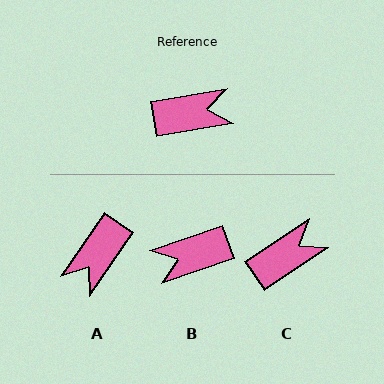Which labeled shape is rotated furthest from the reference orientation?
B, about 170 degrees away.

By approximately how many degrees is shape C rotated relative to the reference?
Approximately 24 degrees counter-clockwise.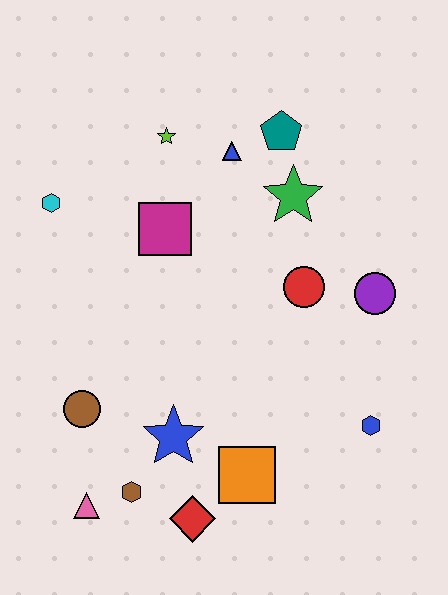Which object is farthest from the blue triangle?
The pink triangle is farthest from the blue triangle.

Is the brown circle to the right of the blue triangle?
No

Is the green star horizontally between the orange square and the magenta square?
No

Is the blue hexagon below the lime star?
Yes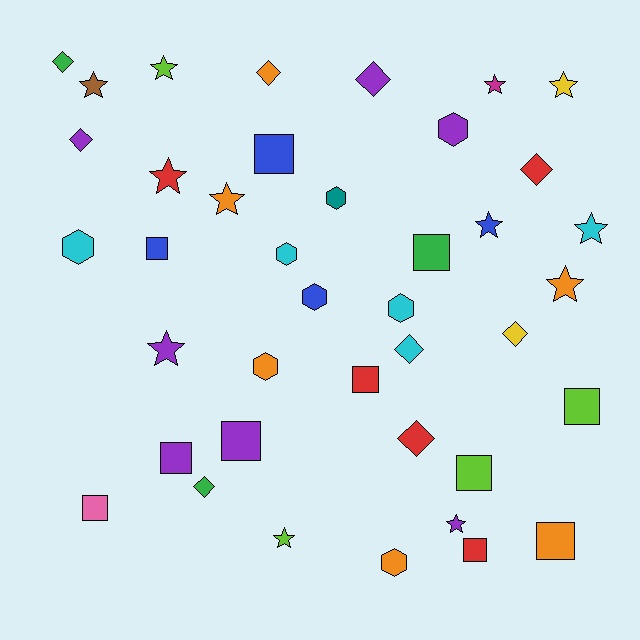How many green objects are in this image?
There are 3 green objects.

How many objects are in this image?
There are 40 objects.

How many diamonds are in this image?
There are 9 diamonds.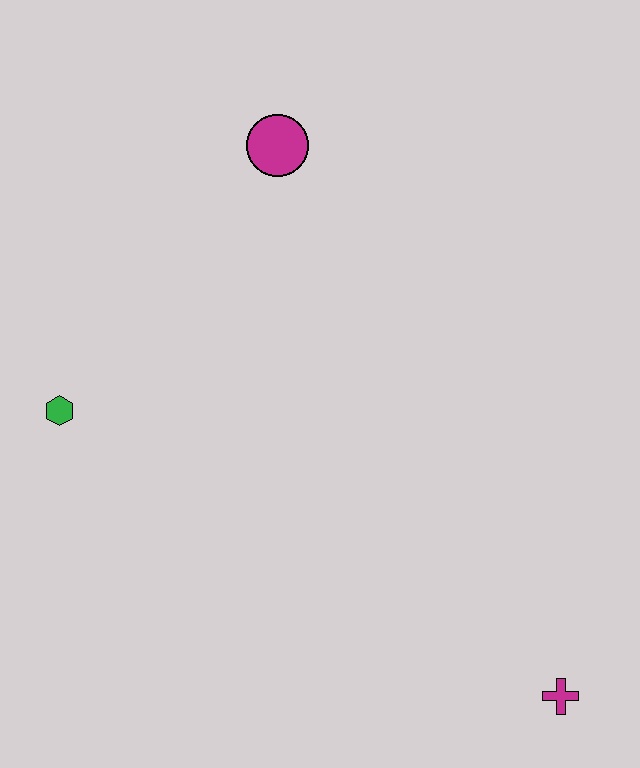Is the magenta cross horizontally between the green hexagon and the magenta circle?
No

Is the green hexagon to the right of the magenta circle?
No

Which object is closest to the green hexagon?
The magenta circle is closest to the green hexagon.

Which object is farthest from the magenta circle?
The magenta cross is farthest from the magenta circle.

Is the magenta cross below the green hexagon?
Yes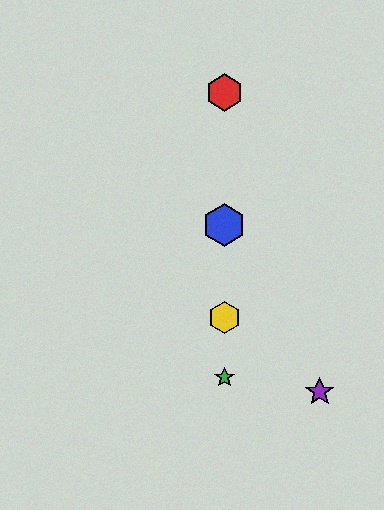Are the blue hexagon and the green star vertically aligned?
Yes, both are at x≈224.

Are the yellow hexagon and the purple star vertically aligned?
No, the yellow hexagon is at x≈224 and the purple star is at x≈320.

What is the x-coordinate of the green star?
The green star is at x≈224.